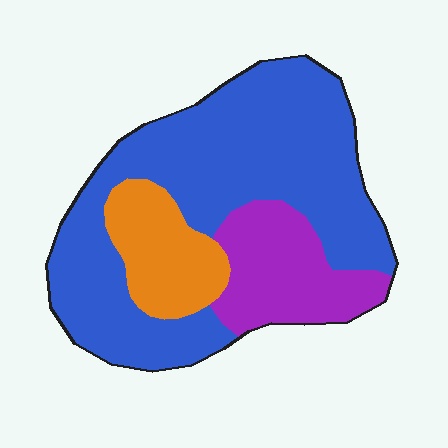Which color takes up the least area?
Orange, at roughly 15%.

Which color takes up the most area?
Blue, at roughly 65%.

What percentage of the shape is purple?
Purple covers 20% of the shape.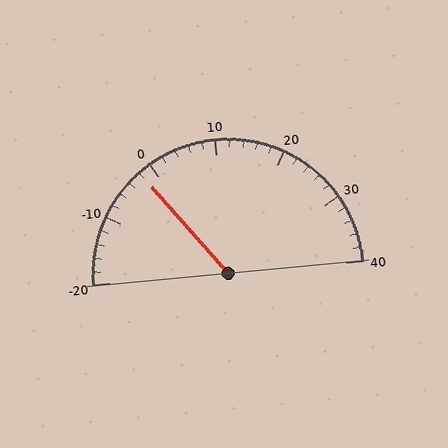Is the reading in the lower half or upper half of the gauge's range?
The reading is in the lower half of the range (-20 to 40).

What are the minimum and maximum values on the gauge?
The gauge ranges from -20 to 40.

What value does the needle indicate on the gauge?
The needle indicates approximately -2.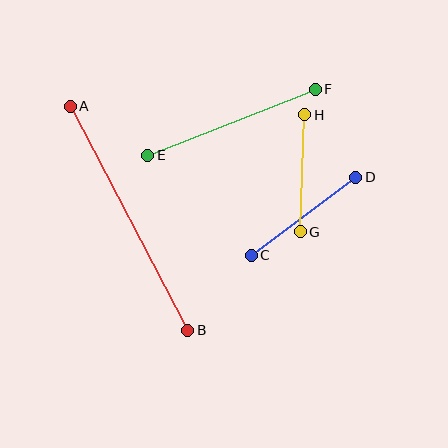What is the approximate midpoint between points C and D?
The midpoint is at approximately (304, 216) pixels.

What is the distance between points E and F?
The distance is approximately 180 pixels.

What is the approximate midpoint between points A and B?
The midpoint is at approximately (129, 218) pixels.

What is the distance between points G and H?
The distance is approximately 117 pixels.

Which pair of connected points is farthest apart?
Points A and B are farthest apart.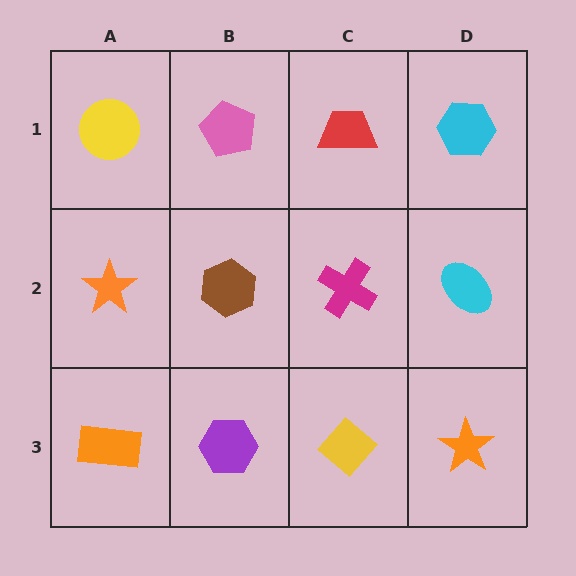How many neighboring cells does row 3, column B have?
3.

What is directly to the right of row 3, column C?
An orange star.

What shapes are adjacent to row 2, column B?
A pink pentagon (row 1, column B), a purple hexagon (row 3, column B), an orange star (row 2, column A), a magenta cross (row 2, column C).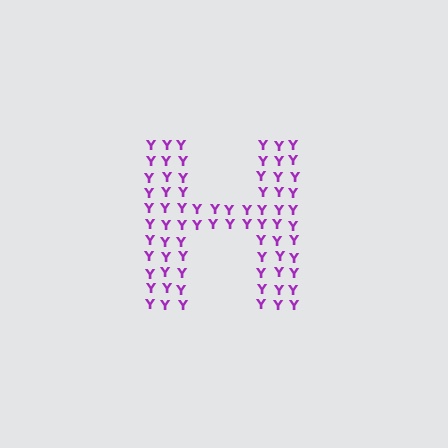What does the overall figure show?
The overall figure shows the letter H.